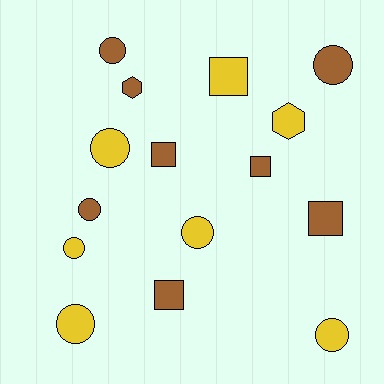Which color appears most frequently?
Brown, with 8 objects.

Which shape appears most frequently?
Circle, with 8 objects.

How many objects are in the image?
There are 15 objects.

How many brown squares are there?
There are 4 brown squares.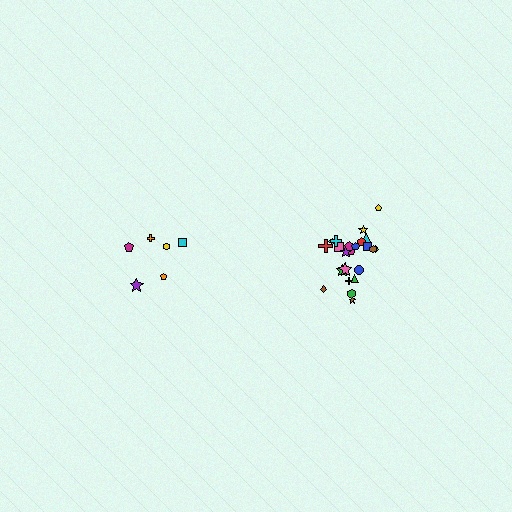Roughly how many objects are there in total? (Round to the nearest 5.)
Roughly 30 objects in total.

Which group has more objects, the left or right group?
The right group.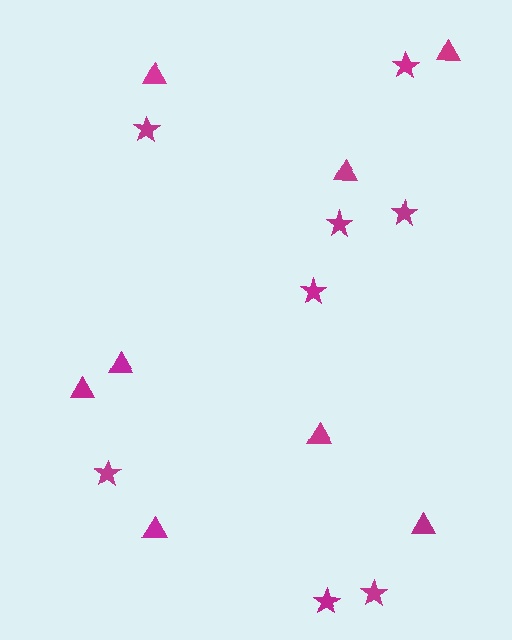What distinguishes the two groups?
There are 2 groups: one group of triangles (8) and one group of stars (8).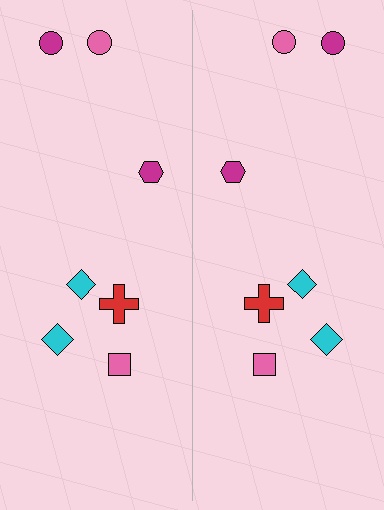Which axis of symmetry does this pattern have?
The pattern has a vertical axis of symmetry running through the center of the image.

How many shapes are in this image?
There are 14 shapes in this image.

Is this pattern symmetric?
Yes, this pattern has bilateral (reflection) symmetry.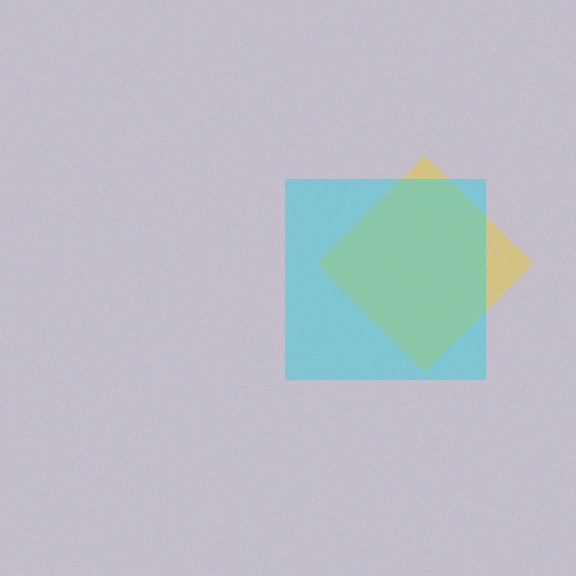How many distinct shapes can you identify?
There are 2 distinct shapes: a yellow diamond, a cyan square.